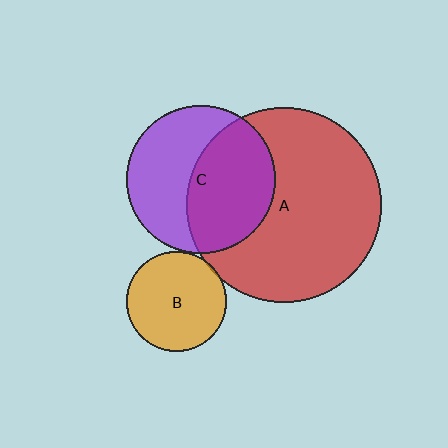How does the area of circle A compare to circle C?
Approximately 1.7 times.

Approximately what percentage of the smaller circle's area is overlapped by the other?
Approximately 50%.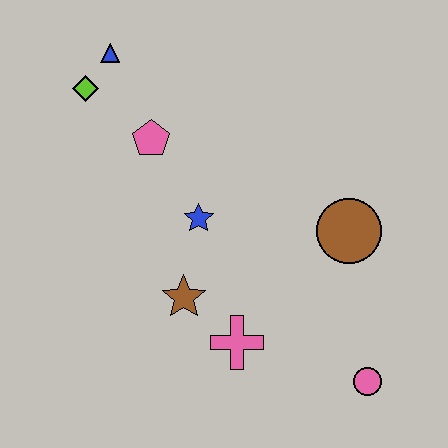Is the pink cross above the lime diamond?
No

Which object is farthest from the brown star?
The blue triangle is farthest from the brown star.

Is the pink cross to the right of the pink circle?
No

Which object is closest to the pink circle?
The pink cross is closest to the pink circle.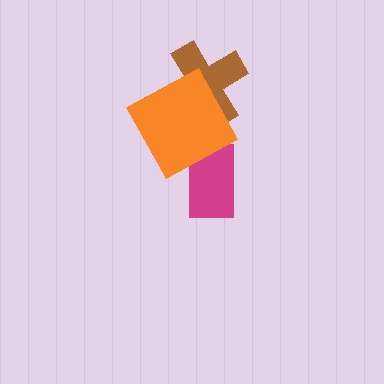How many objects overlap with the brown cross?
1 object overlaps with the brown cross.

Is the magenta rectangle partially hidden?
Yes, it is partially covered by another shape.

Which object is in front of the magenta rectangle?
The orange square is in front of the magenta rectangle.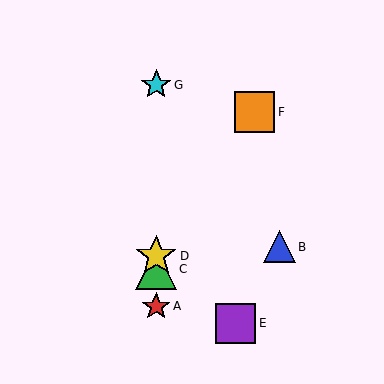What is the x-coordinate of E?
Object E is at x≈236.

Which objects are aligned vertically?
Objects A, C, D, G are aligned vertically.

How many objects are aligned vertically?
4 objects (A, C, D, G) are aligned vertically.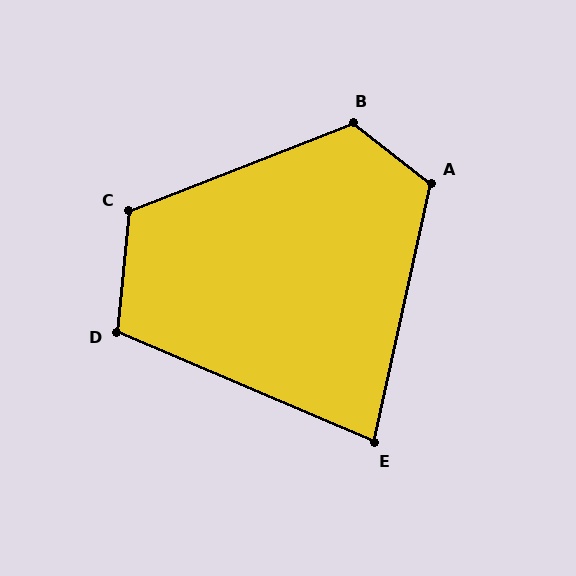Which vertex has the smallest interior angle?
E, at approximately 79 degrees.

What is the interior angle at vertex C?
Approximately 117 degrees (obtuse).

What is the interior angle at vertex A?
Approximately 115 degrees (obtuse).